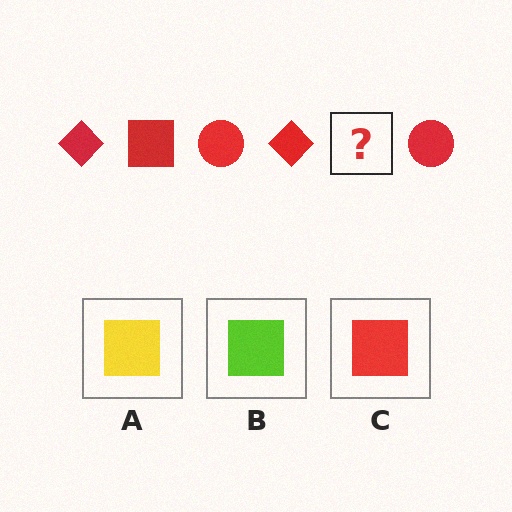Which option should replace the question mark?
Option C.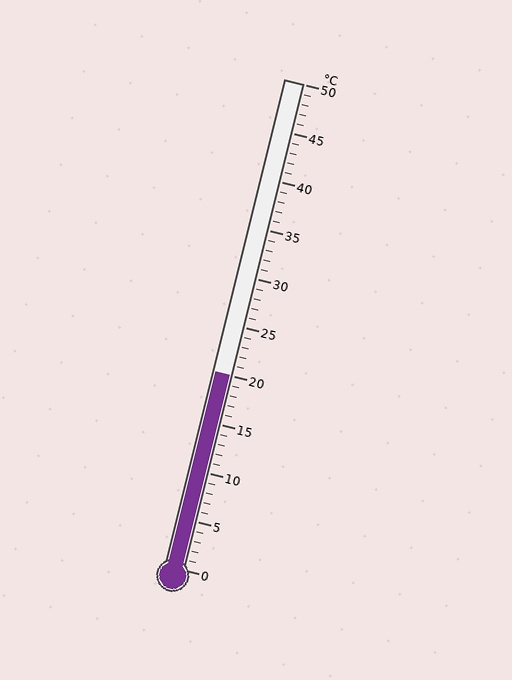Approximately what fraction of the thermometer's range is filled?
The thermometer is filled to approximately 40% of its range.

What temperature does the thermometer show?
The thermometer shows approximately 20°C.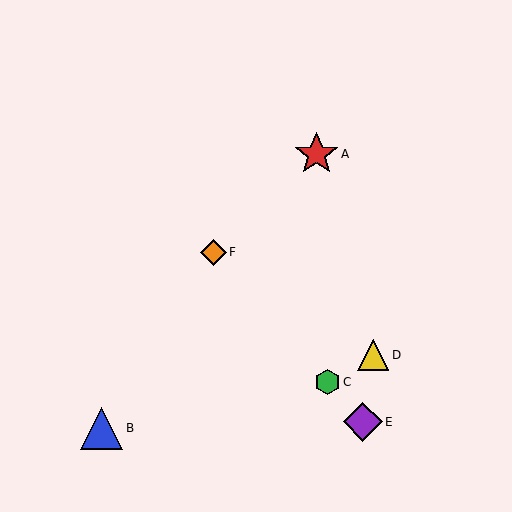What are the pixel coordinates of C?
Object C is at (328, 382).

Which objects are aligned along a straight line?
Objects C, E, F are aligned along a straight line.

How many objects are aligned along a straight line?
3 objects (C, E, F) are aligned along a straight line.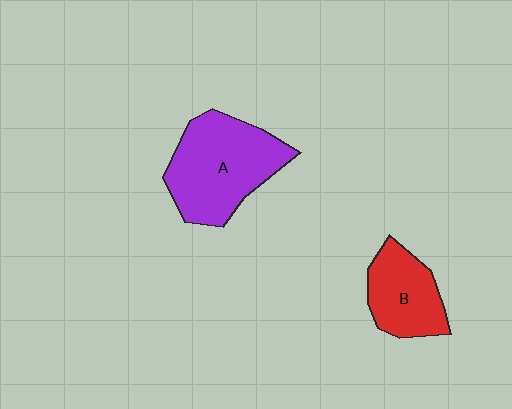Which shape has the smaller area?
Shape B (red).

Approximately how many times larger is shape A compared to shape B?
Approximately 1.6 times.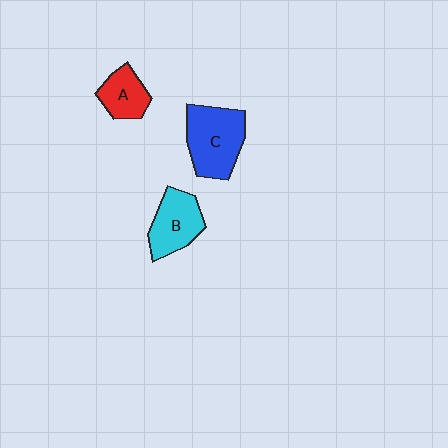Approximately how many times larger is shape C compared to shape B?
Approximately 1.3 times.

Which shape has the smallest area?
Shape A (red).